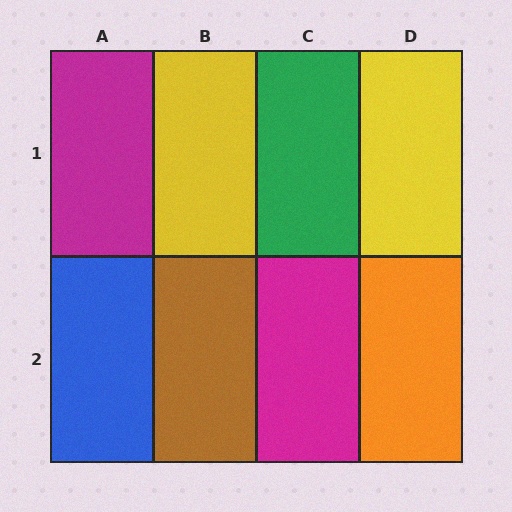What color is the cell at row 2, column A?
Blue.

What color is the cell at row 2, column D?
Orange.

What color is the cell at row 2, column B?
Brown.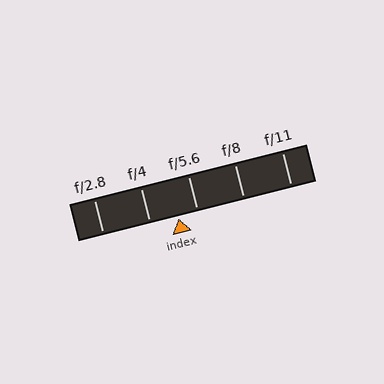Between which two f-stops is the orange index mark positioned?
The index mark is between f/4 and f/5.6.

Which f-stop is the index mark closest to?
The index mark is closest to f/5.6.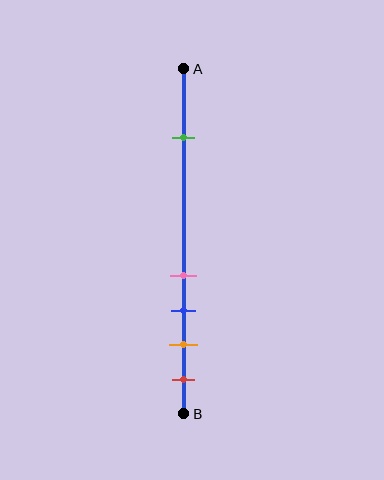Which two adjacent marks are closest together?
The pink and blue marks are the closest adjacent pair.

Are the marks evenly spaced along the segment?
No, the marks are not evenly spaced.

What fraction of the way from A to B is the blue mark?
The blue mark is approximately 70% (0.7) of the way from A to B.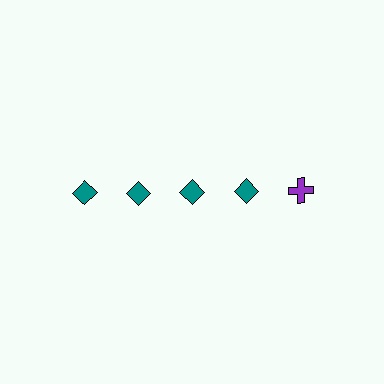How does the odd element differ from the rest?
It differs in both color (purple instead of teal) and shape (cross instead of diamond).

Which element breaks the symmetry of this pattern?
The purple cross in the top row, rightmost column breaks the symmetry. All other shapes are teal diamonds.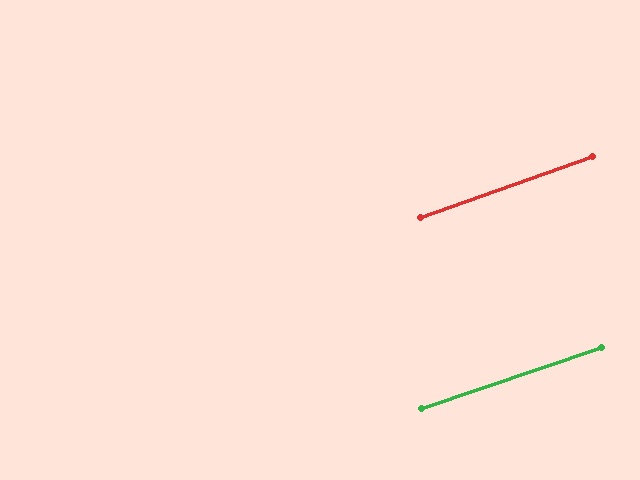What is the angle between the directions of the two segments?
Approximately 1 degree.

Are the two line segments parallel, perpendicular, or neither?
Parallel — their directions differ by only 0.6°.